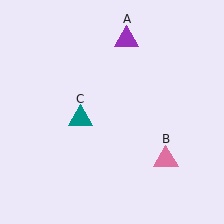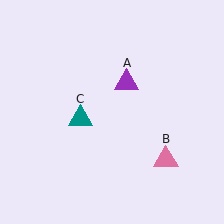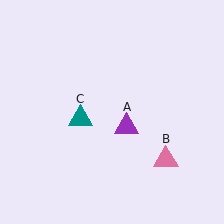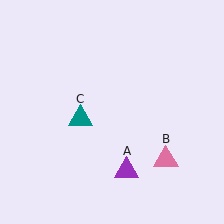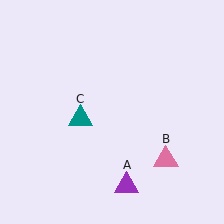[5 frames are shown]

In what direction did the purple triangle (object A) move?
The purple triangle (object A) moved down.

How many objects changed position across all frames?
1 object changed position: purple triangle (object A).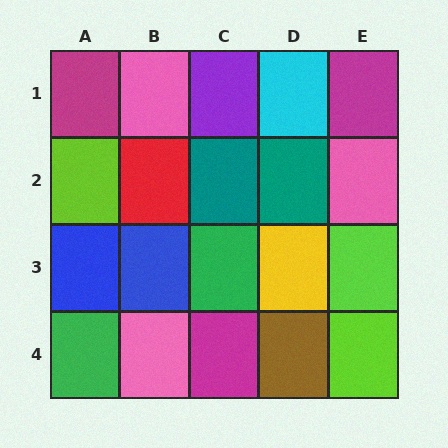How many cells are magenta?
3 cells are magenta.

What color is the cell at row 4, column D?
Brown.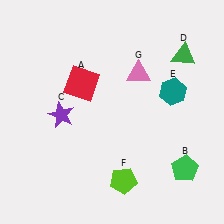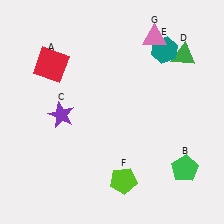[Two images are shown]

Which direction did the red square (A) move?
The red square (A) moved left.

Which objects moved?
The objects that moved are: the red square (A), the teal hexagon (E), the pink triangle (G).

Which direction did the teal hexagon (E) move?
The teal hexagon (E) moved up.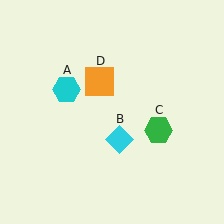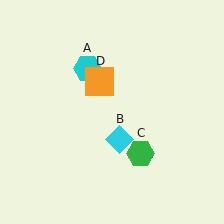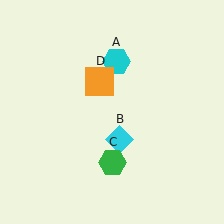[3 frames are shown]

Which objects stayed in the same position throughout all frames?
Cyan diamond (object B) and orange square (object D) remained stationary.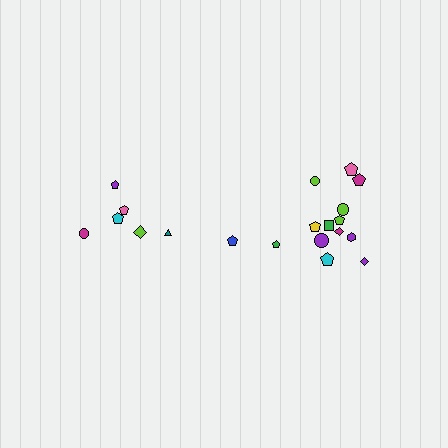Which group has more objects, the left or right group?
The right group.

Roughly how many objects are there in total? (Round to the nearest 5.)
Roughly 20 objects in total.